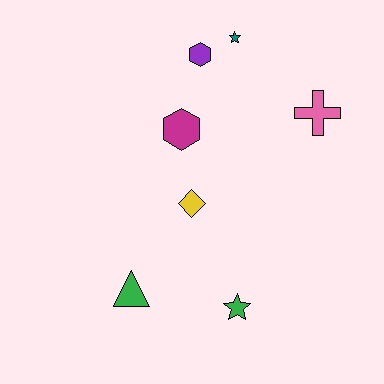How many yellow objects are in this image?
There is 1 yellow object.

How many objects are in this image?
There are 7 objects.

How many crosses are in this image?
There is 1 cross.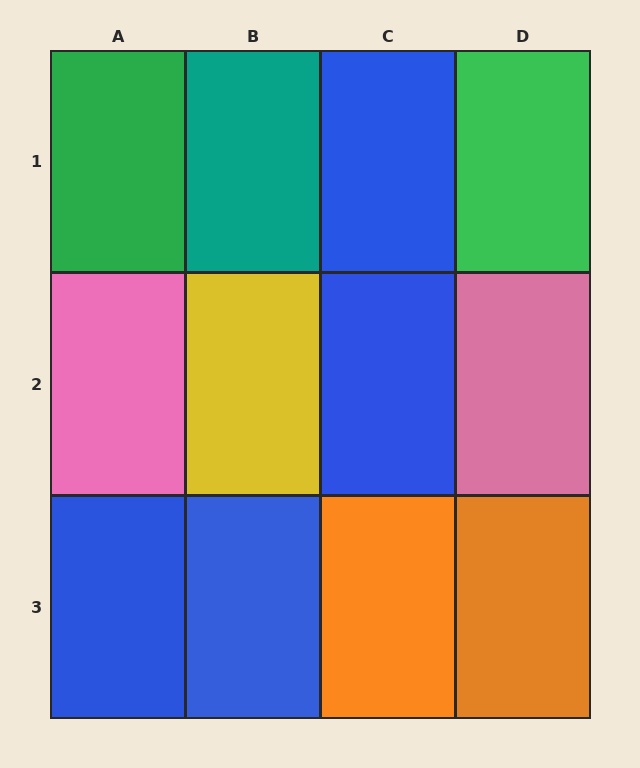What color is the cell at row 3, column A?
Blue.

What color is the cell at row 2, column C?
Blue.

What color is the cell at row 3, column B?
Blue.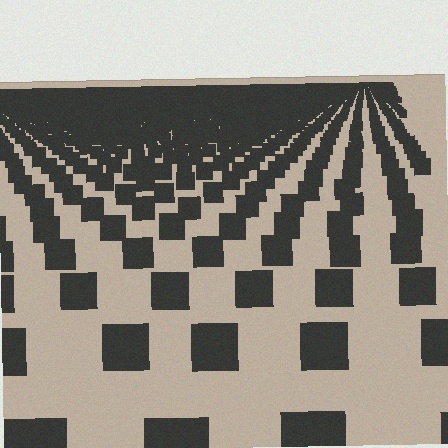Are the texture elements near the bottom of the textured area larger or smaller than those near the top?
Larger. Near the bottom, elements are closer to the viewer and appear at a bigger on-screen size.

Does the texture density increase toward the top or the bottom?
Density increases toward the top.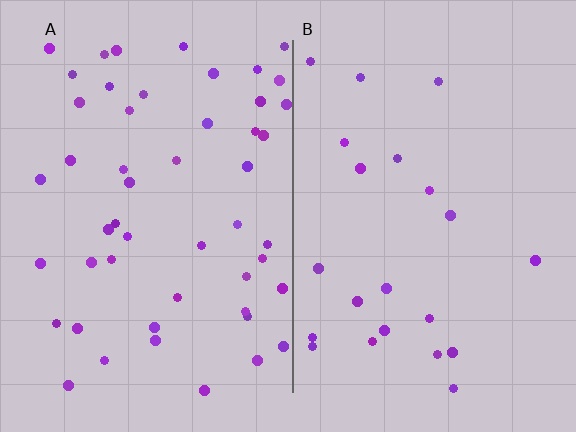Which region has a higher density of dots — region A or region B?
A (the left).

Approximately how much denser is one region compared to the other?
Approximately 2.3× — region A over region B.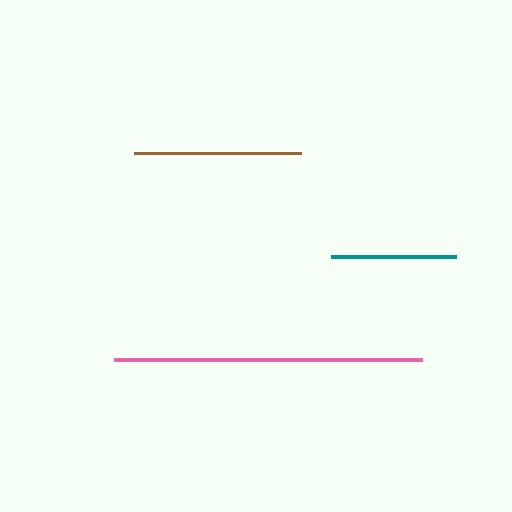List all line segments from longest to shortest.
From longest to shortest: pink, brown, teal.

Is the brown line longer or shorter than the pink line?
The pink line is longer than the brown line.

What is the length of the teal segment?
The teal segment is approximately 124 pixels long.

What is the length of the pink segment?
The pink segment is approximately 308 pixels long.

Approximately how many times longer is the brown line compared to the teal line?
The brown line is approximately 1.3 times the length of the teal line.